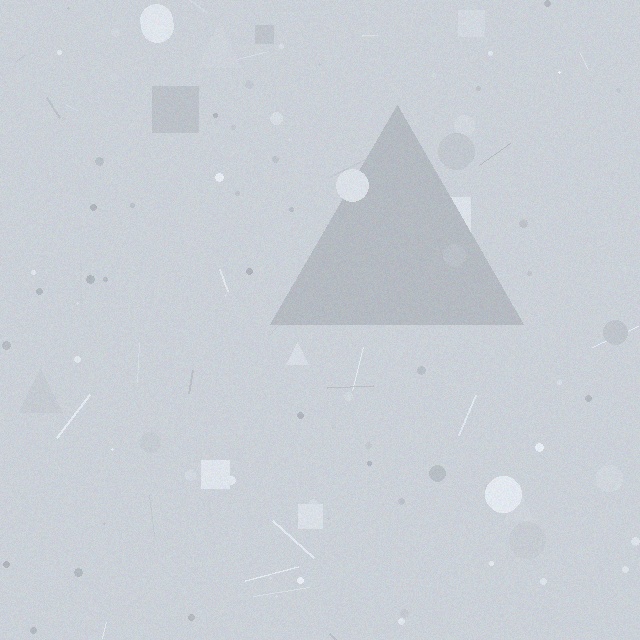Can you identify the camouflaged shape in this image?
The camouflaged shape is a triangle.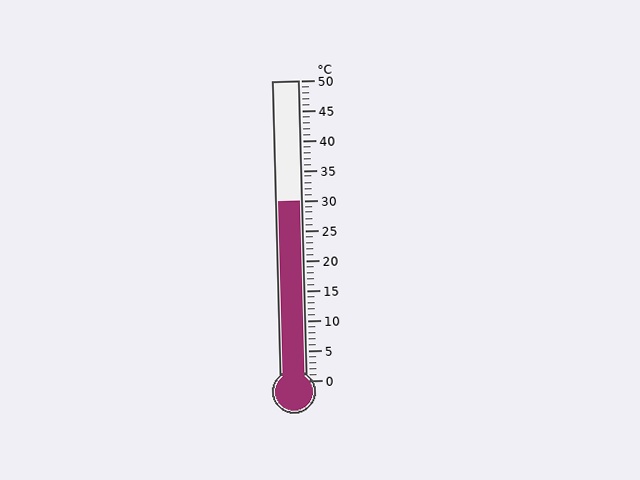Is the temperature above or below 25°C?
The temperature is above 25°C.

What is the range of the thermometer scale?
The thermometer scale ranges from 0°C to 50°C.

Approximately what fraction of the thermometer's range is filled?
The thermometer is filled to approximately 60% of its range.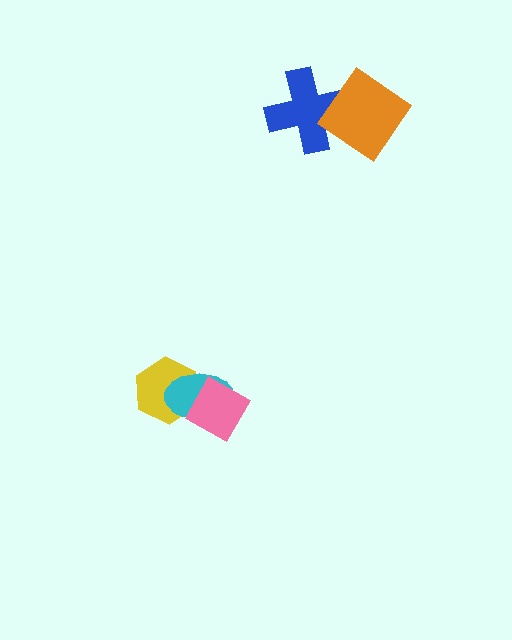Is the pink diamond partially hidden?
No, no other shape covers it.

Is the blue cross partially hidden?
Yes, it is partially covered by another shape.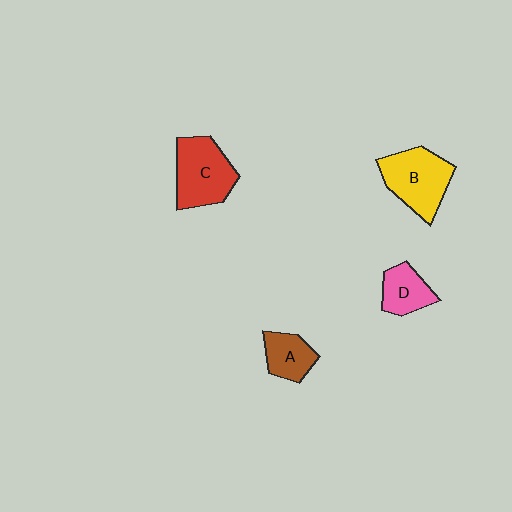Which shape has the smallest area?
Shape A (brown).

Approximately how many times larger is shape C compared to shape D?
Approximately 1.7 times.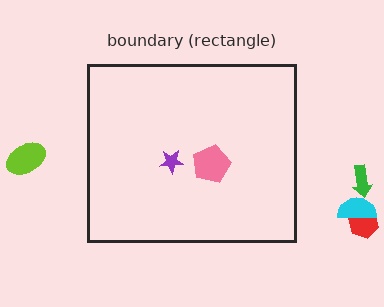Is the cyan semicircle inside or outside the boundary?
Outside.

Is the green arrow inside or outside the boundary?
Outside.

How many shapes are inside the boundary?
2 inside, 4 outside.